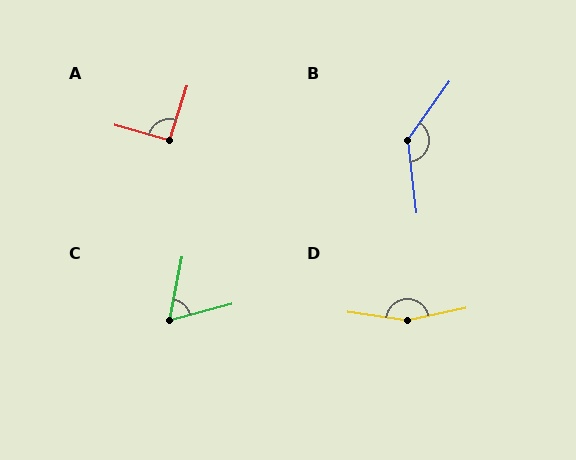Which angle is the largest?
D, at approximately 160 degrees.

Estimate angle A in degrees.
Approximately 92 degrees.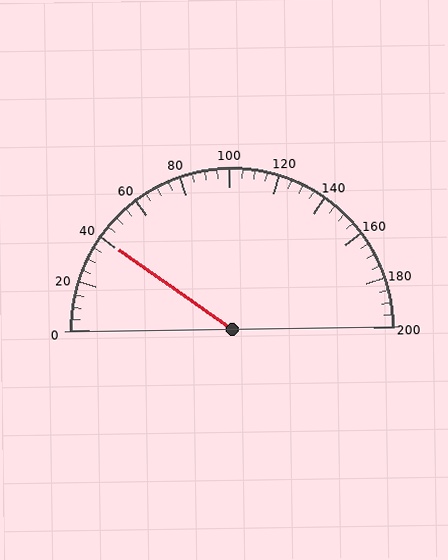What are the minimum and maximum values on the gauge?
The gauge ranges from 0 to 200.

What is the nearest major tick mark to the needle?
The nearest major tick mark is 40.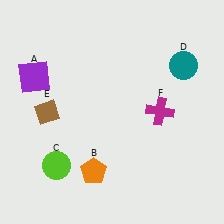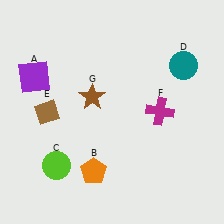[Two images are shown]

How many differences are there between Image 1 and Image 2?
There is 1 difference between the two images.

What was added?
A brown star (G) was added in Image 2.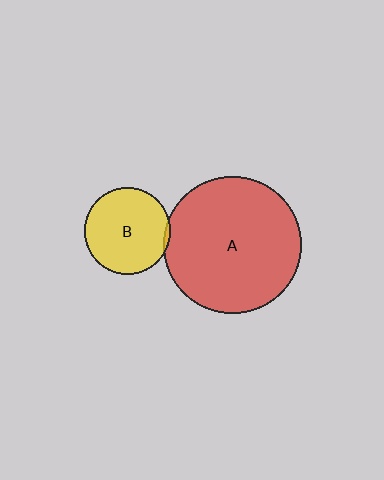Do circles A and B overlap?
Yes.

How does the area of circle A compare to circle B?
Approximately 2.5 times.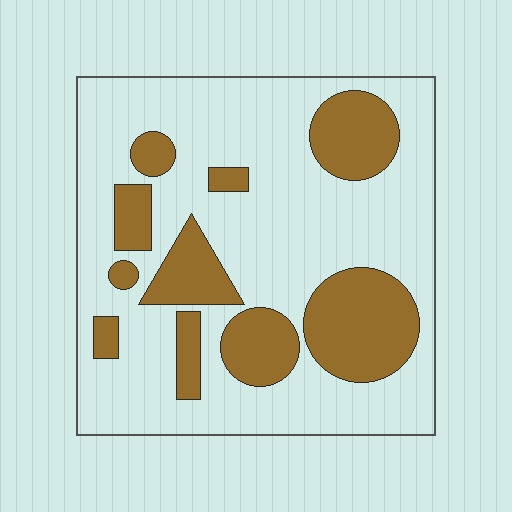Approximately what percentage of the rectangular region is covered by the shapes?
Approximately 30%.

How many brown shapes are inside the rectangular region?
10.